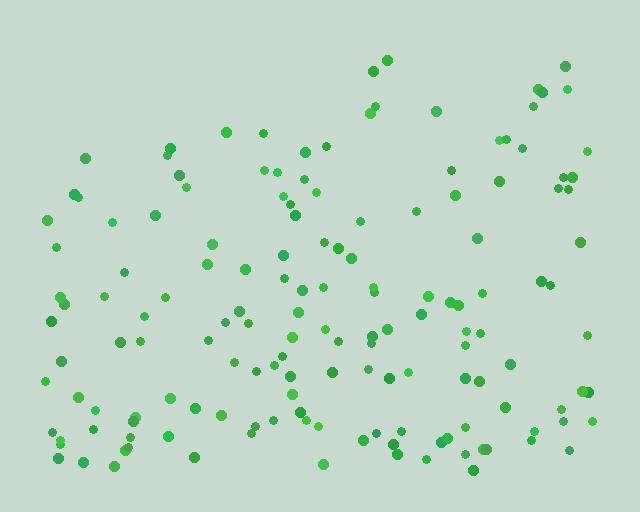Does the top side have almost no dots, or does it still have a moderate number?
Still a moderate number, just noticeably fewer than the bottom.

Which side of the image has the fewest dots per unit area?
The top.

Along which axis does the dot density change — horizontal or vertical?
Vertical.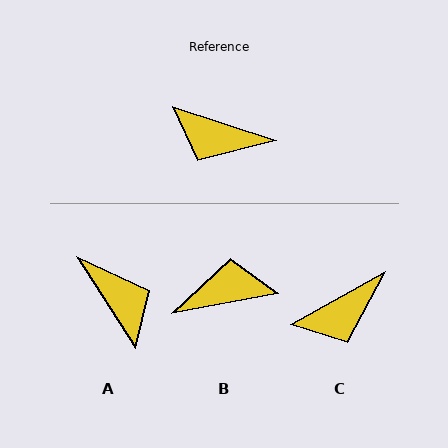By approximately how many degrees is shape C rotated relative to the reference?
Approximately 48 degrees counter-clockwise.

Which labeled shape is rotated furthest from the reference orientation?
B, about 151 degrees away.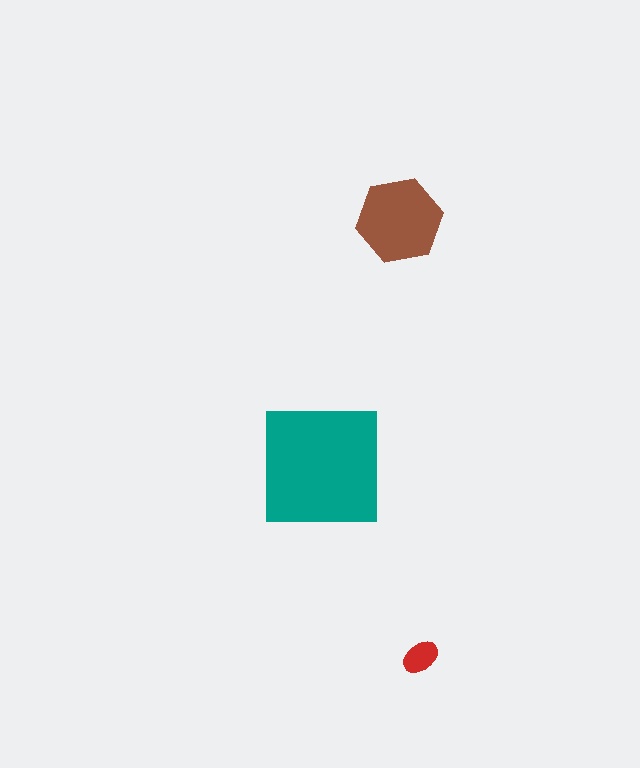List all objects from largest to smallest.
The teal square, the brown hexagon, the red ellipse.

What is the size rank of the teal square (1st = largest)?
1st.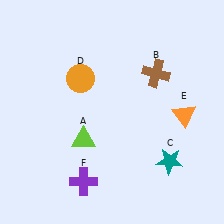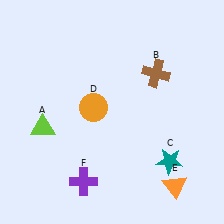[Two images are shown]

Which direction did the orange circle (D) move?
The orange circle (D) moved down.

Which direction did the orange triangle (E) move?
The orange triangle (E) moved down.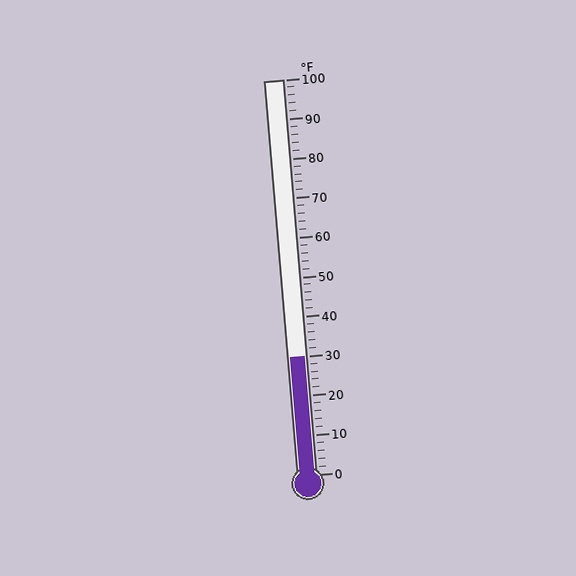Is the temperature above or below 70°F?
The temperature is below 70°F.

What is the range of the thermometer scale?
The thermometer scale ranges from 0°F to 100°F.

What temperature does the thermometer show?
The thermometer shows approximately 30°F.